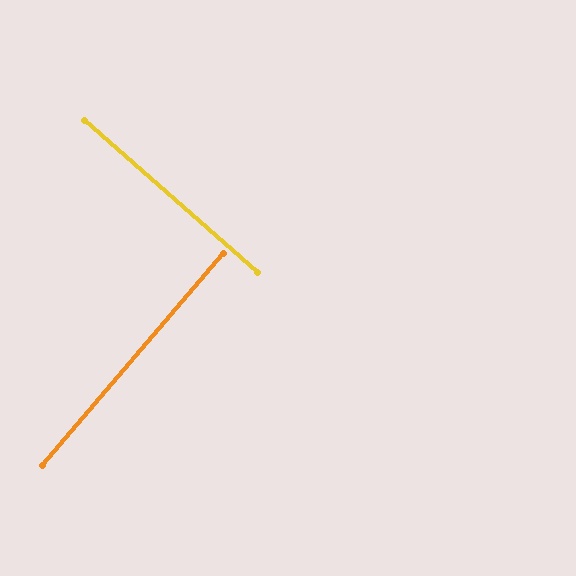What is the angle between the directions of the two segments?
Approximately 89 degrees.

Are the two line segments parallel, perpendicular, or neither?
Perpendicular — they meet at approximately 89°.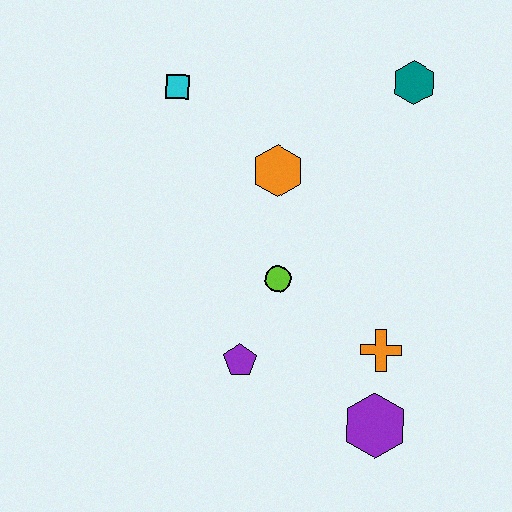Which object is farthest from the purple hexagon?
The cyan square is farthest from the purple hexagon.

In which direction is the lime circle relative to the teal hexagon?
The lime circle is below the teal hexagon.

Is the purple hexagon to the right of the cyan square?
Yes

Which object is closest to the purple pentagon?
The lime circle is closest to the purple pentagon.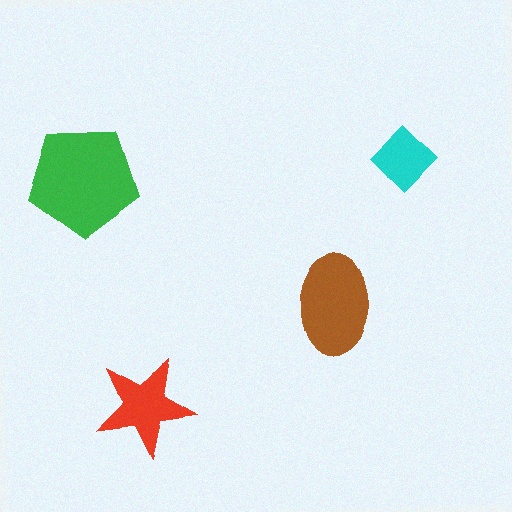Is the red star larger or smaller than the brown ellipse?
Smaller.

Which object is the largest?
The green pentagon.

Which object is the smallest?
The cyan diamond.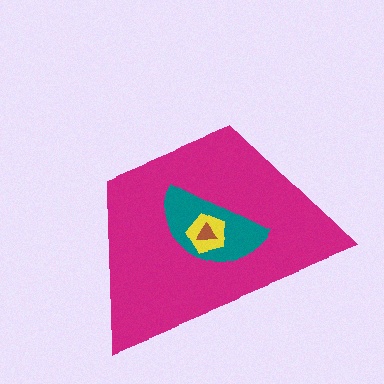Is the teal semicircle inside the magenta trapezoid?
Yes.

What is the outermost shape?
The magenta trapezoid.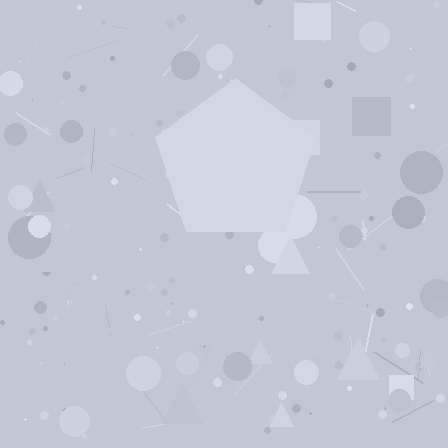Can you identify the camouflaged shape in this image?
The camouflaged shape is a pentagon.